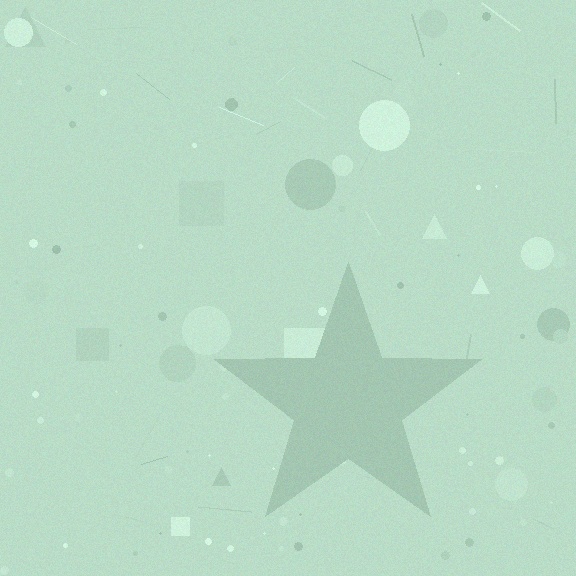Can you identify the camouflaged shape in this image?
The camouflaged shape is a star.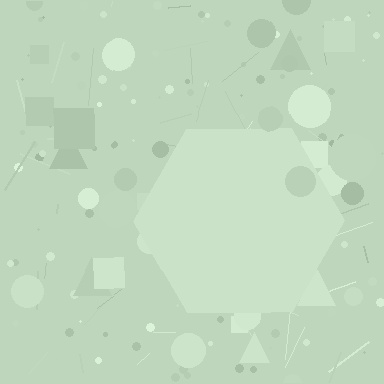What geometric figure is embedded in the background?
A hexagon is embedded in the background.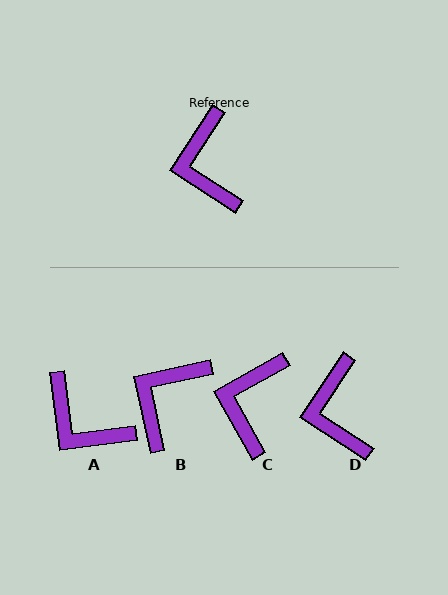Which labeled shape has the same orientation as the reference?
D.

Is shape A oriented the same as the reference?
No, it is off by about 40 degrees.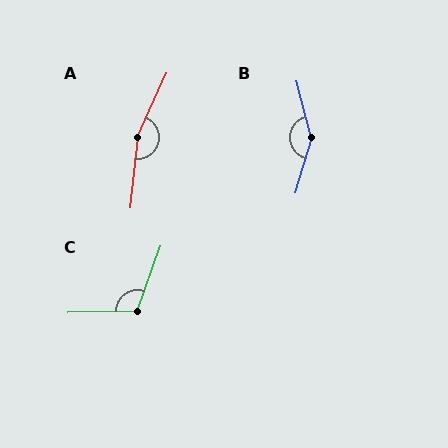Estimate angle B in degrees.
Approximately 149 degrees.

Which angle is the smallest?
C, at approximately 111 degrees.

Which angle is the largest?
A, at approximately 162 degrees.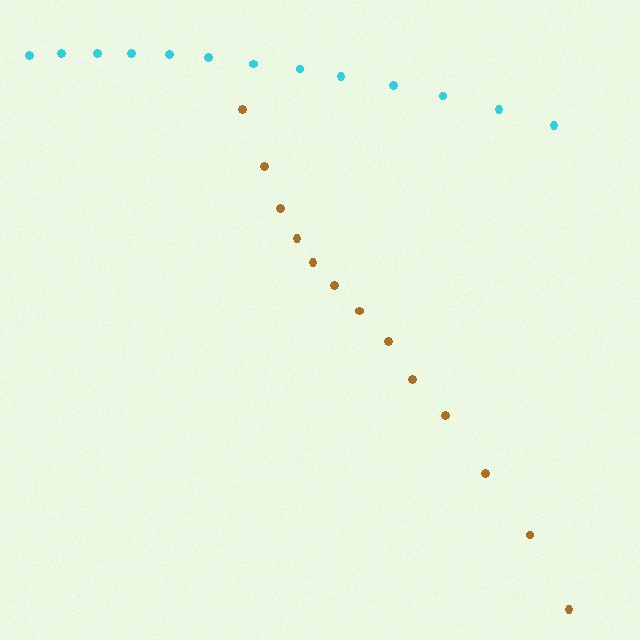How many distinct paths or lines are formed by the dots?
There are 2 distinct paths.